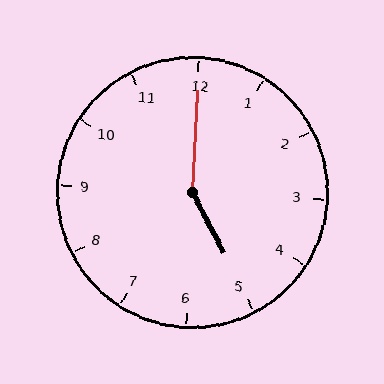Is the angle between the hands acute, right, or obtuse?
It is obtuse.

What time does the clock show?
5:00.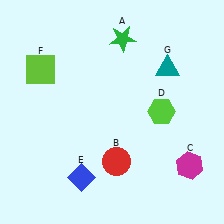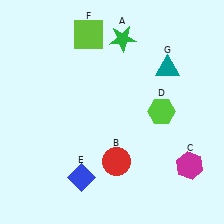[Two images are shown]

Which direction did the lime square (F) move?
The lime square (F) moved right.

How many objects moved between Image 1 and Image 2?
1 object moved between the two images.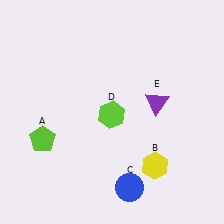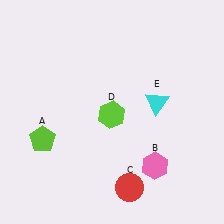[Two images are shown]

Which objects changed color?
B changed from yellow to pink. C changed from blue to red. E changed from purple to cyan.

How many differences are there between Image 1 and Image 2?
There are 3 differences between the two images.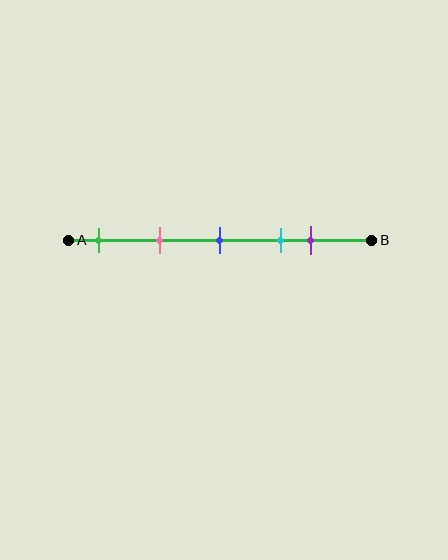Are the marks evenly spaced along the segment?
No, the marks are not evenly spaced.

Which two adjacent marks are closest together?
The cyan and purple marks are the closest adjacent pair.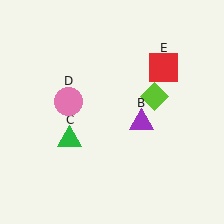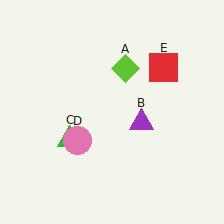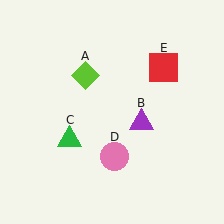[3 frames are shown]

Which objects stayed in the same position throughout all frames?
Purple triangle (object B) and green triangle (object C) and red square (object E) remained stationary.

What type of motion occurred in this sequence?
The lime diamond (object A), pink circle (object D) rotated counterclockwise around the center of the scene.